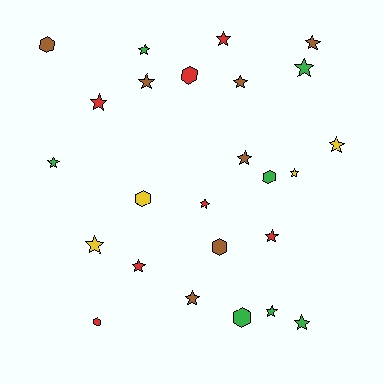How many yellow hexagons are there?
There is 1 yellow hexagon.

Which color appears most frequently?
Red, with 7 objects.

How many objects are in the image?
There are 25 objects.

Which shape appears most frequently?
Star, with 18 objects.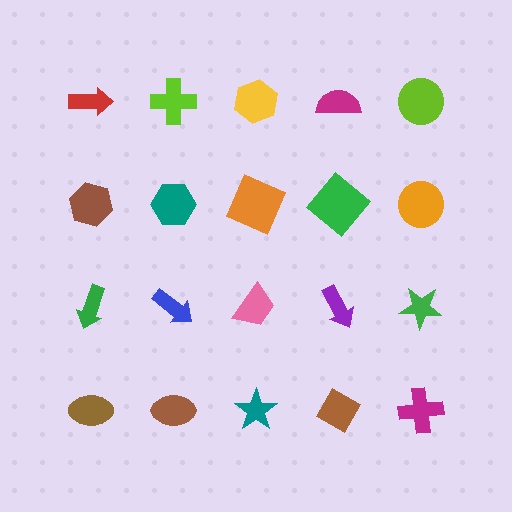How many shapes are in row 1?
5 shapes.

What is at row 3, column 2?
A blue arrow.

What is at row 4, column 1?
A brown ellipse.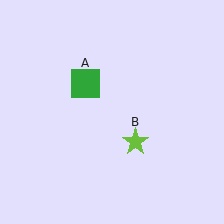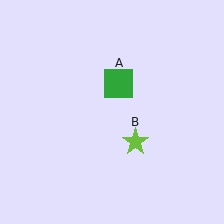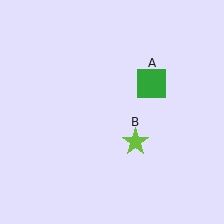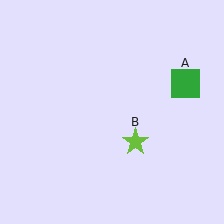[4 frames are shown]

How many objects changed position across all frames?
1 object changed position: green square (object A).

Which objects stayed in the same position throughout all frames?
Lime star (object B) remained stationary.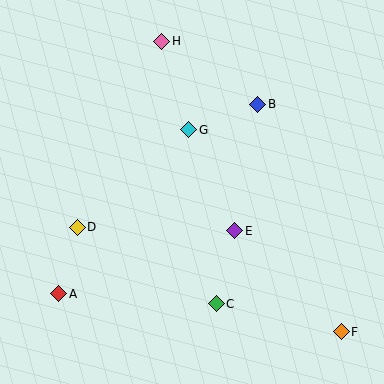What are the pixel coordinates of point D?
Point D is at (77, 227).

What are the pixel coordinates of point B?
Point B is at (258, 104).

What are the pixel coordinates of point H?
Point H is at (162, 41).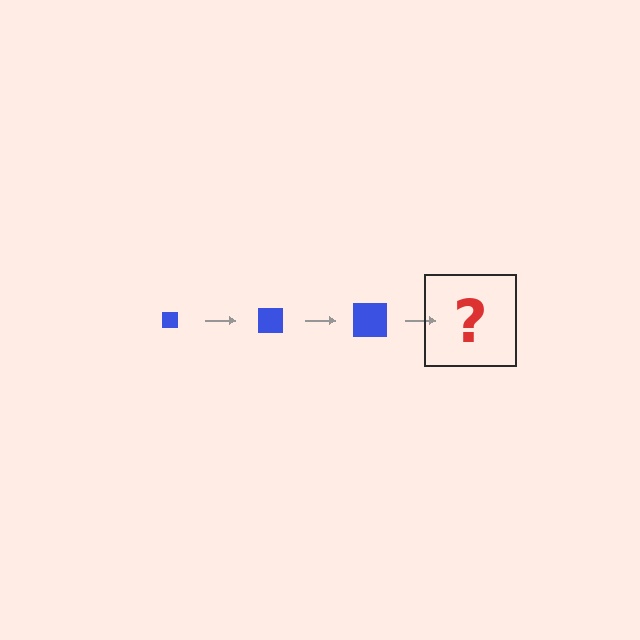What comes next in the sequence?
The next element should be a blue square, larger than the previous one.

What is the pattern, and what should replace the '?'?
The pattern is that the square gets progressively larger each step. The '?' should be a blue square, larger than the previous one.